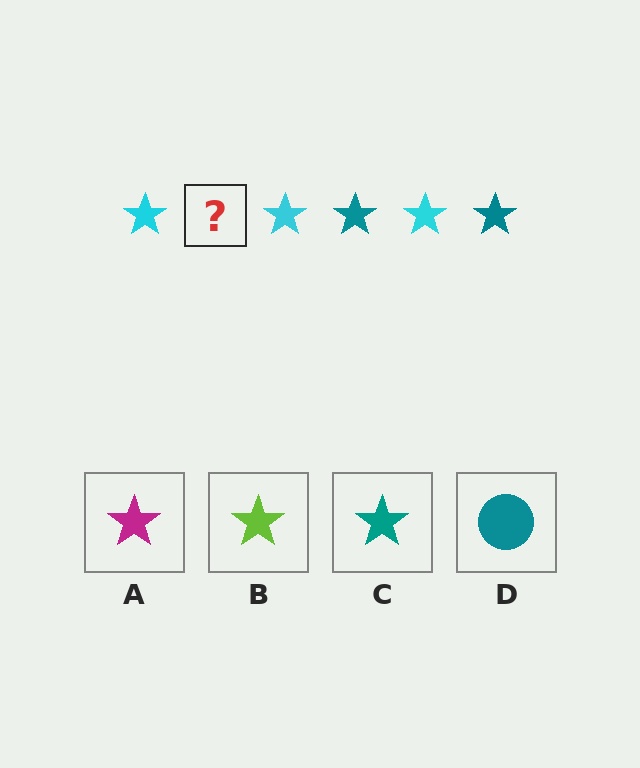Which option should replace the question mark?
Option C.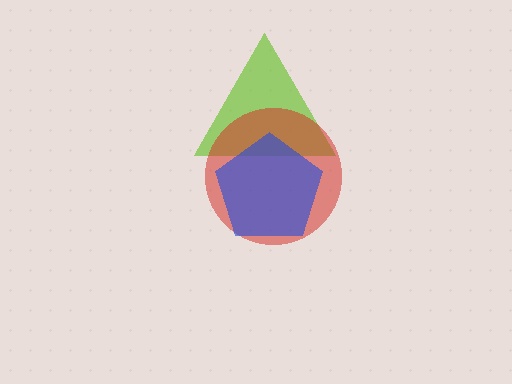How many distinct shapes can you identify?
There are 3 distinct shapes: a lime triangle, a red circle, a blue pentagon.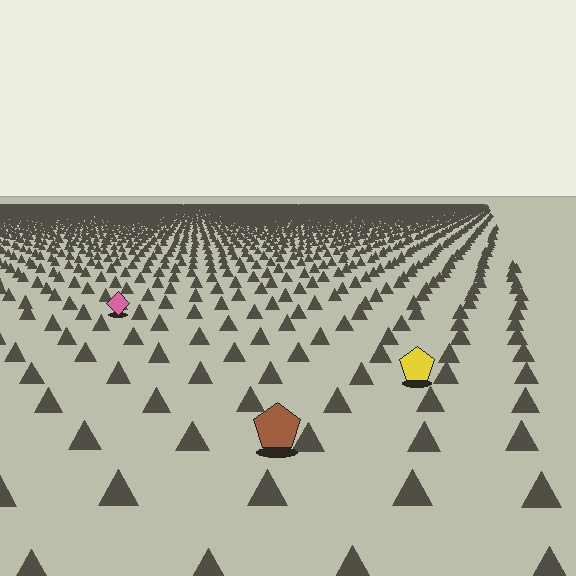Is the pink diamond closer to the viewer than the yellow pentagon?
No. The yellow pentagon is closer — you can tell from the texture gradient: the ground texture is coarser near it.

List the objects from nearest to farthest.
From nearest to farthest: the brown pentagon, the yellow pentagon, the pink diamond.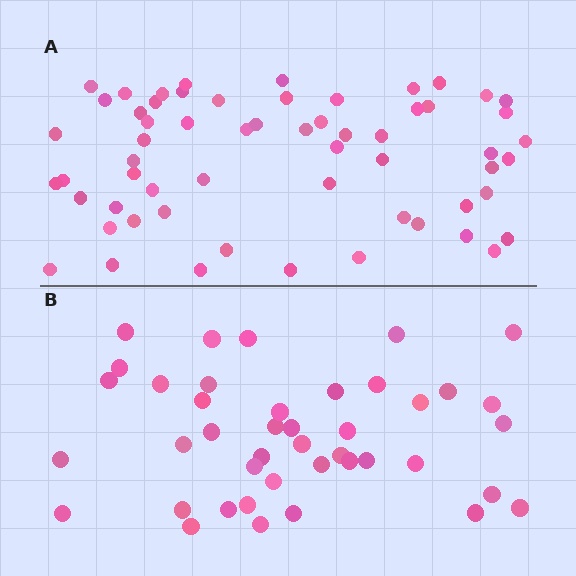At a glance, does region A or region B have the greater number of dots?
Region A (the top region) has more dots.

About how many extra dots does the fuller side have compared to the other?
Region A has approximately 20 more dots than region B.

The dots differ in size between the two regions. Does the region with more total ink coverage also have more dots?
No. Region B has more total ink coverage because its dots are larger, but region A actually contains more individual dots. Total area can be misleading — the number of items is what matters here.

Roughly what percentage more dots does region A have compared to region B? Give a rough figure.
About 45% more.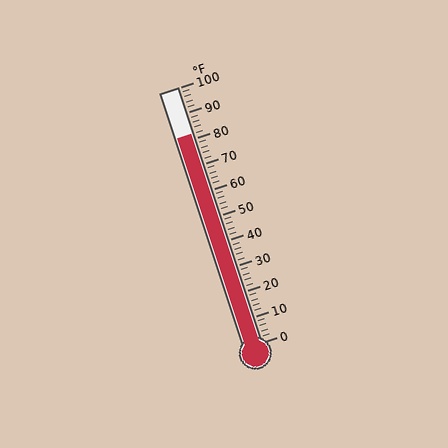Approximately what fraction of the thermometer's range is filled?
The thermometer is filled to approximately 80% of its range.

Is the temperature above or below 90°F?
The temperature is below 90°F.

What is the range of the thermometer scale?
The thermometer scale ranges from 0°F to 100°F.